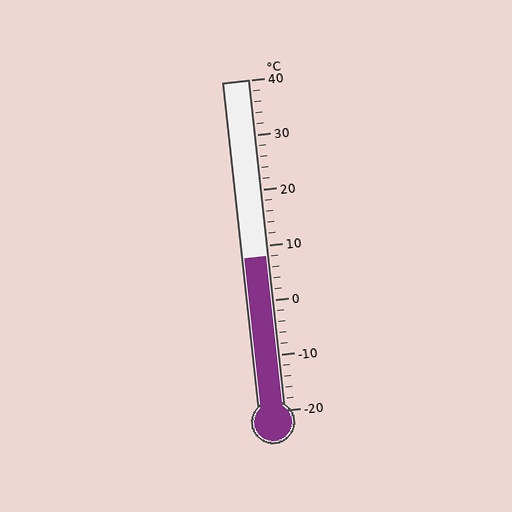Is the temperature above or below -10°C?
The temperature is above -10°C.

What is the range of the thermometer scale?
The thermometer scale ranges from -20°C to 40°C.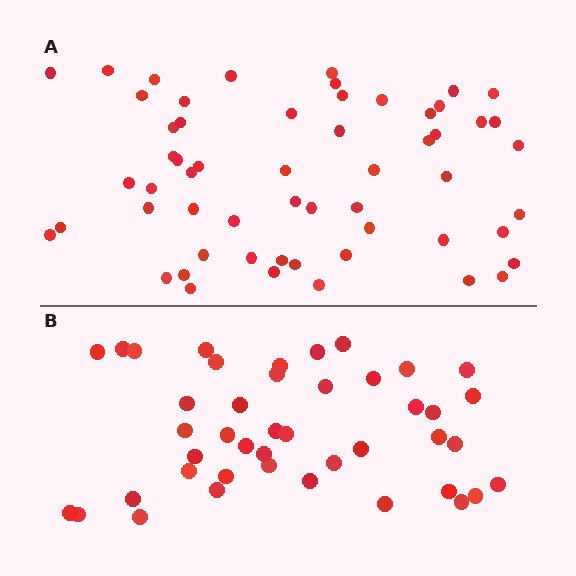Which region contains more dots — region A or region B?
Region A (the top region) has more dots.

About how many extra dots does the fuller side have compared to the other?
Region A has approximately 15 more dots than region B.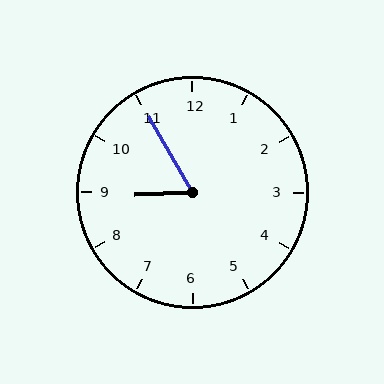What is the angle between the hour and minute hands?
Approximately 62 degrees.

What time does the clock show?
8:55.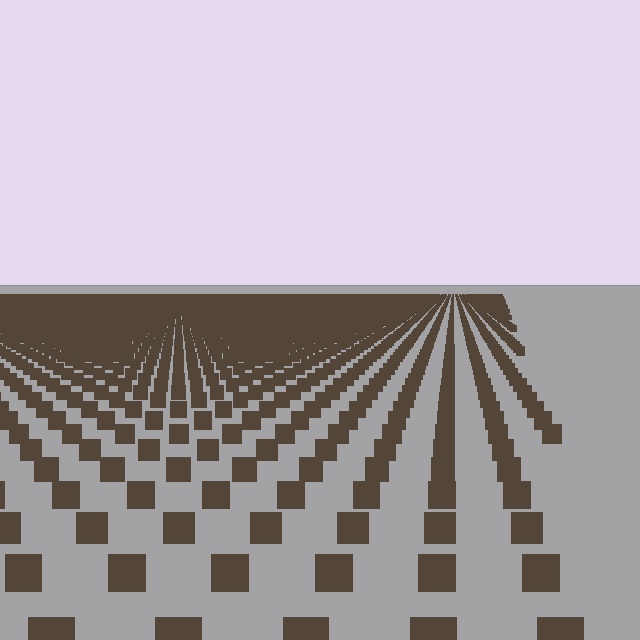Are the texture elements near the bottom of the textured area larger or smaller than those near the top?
Larger. Near the bottom, elements are closer to the viewer and appear at a bigger on-screen size.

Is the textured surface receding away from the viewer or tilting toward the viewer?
The surface is receding away from the viewer. Texture elements get smaller and denser toward the top.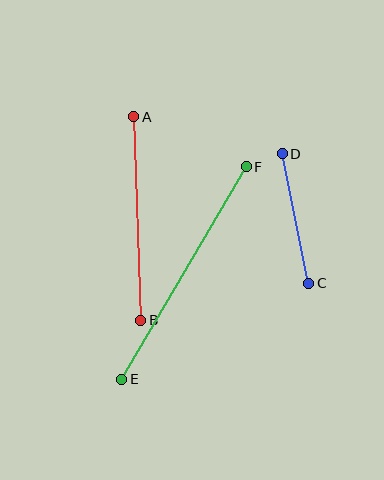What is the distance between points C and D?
The distance is approximately 132 pixels.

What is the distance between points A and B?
The distance is approximately 204 pixels.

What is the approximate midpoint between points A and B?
The midpoint is at approximately (137, 219) pixels.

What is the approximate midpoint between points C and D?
The midpoint is at approximately (295, 219) pixels.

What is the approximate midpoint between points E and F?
The midpoint is at approximately (184, 273) pixels.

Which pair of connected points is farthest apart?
Points E and F are farthest apart.